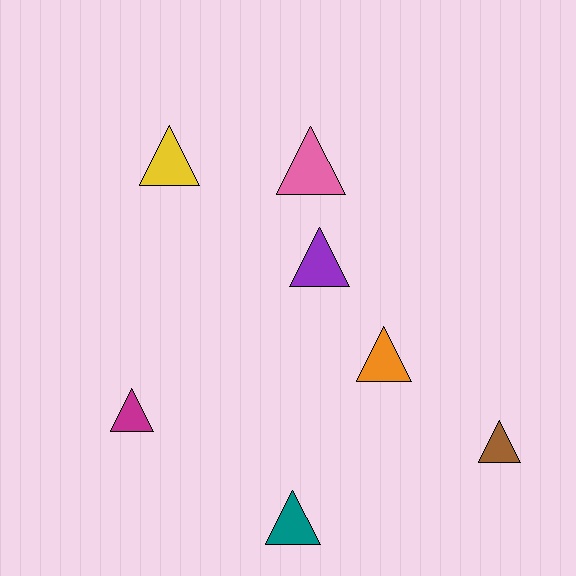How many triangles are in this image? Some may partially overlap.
There are 7 triangles.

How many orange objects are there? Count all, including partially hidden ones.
There is 1 orange object.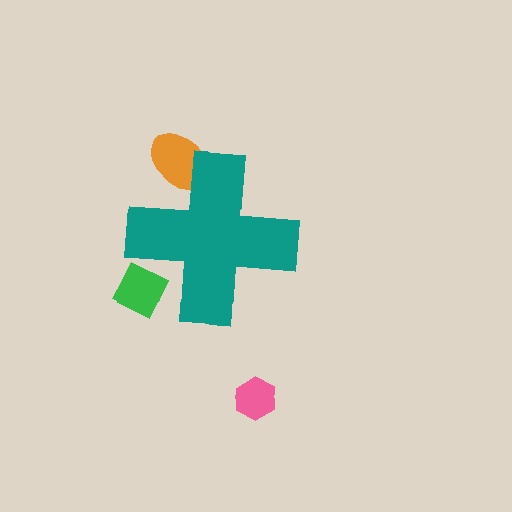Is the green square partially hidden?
Yes, the green square is partially hidden behind the teal cross.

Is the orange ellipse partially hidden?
Yes, the orange ellipse is partially hidden behind the teal cross.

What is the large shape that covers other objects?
A teal cross.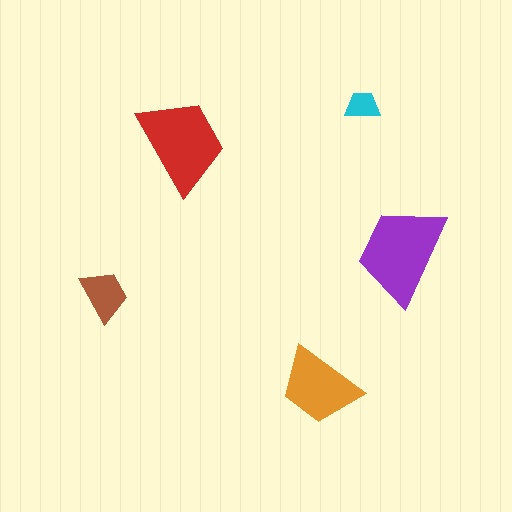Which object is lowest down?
The orange trapezoid is bottommost.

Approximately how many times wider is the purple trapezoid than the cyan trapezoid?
About 3 times wider.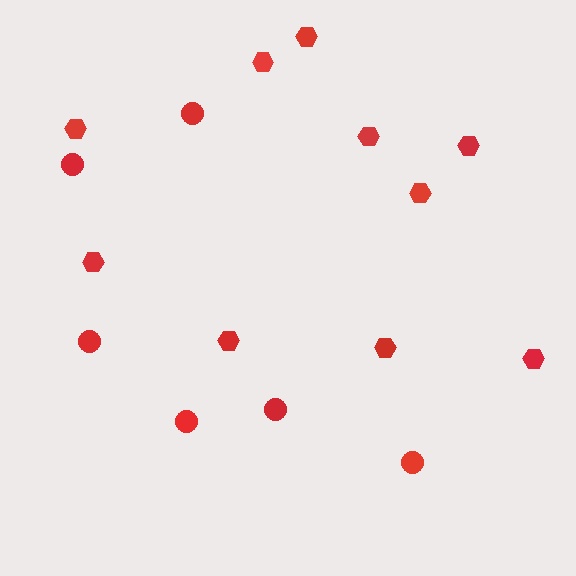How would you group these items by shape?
There are 2 groups: one group of circles (6) and one group of hexagons (10).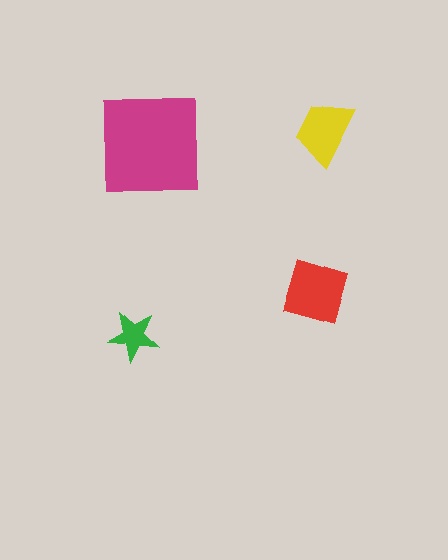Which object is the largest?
The magenta square.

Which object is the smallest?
The green star.